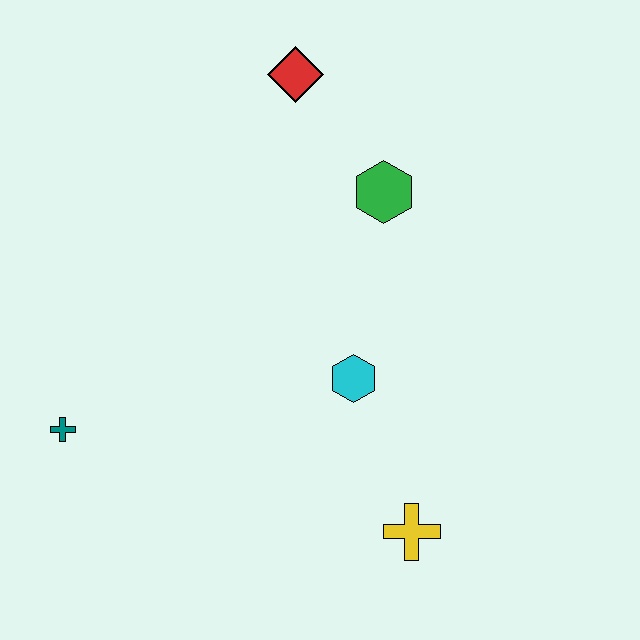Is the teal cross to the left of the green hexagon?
Yes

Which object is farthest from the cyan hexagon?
The red diamond is farthest from the cyan hexagon.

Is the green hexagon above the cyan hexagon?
Yes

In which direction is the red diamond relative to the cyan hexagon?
The red diamond is above the cyan hexagon.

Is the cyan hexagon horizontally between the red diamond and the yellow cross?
Yes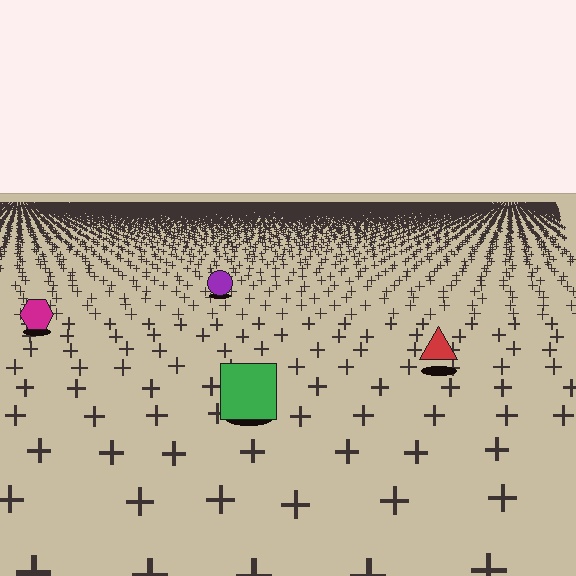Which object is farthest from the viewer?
The purple circle is farthest from the viewer. It appears smaller and the ground texture around it is denser.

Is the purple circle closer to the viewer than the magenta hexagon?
No. The magenta hexagon is closer — you can tell from the texture gradient: the ground texture is coarser near it.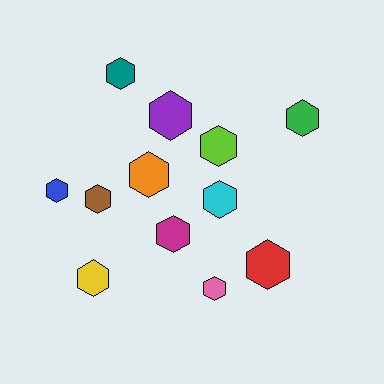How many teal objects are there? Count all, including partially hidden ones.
There is 1 teal object.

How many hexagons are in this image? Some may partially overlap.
There are 12 hexagons.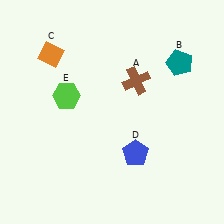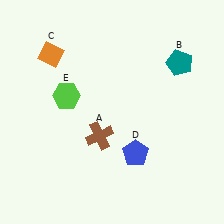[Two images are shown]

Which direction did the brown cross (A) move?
The brown cross (A) moved down.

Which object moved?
The brown cross (A) moved down.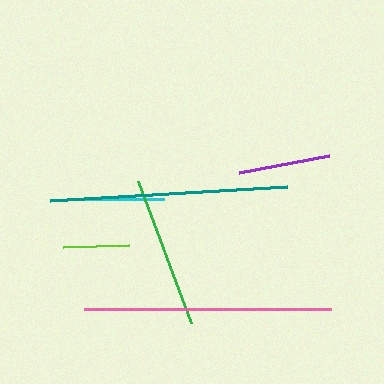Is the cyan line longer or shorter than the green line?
The green line is longer than the cyan line.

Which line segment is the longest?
The pink line is the longest at approximately 247 pixels.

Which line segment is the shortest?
The lime line is the shortest at approximately 65 pixels.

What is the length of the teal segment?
The teal segment is approximately 237 pixels long.